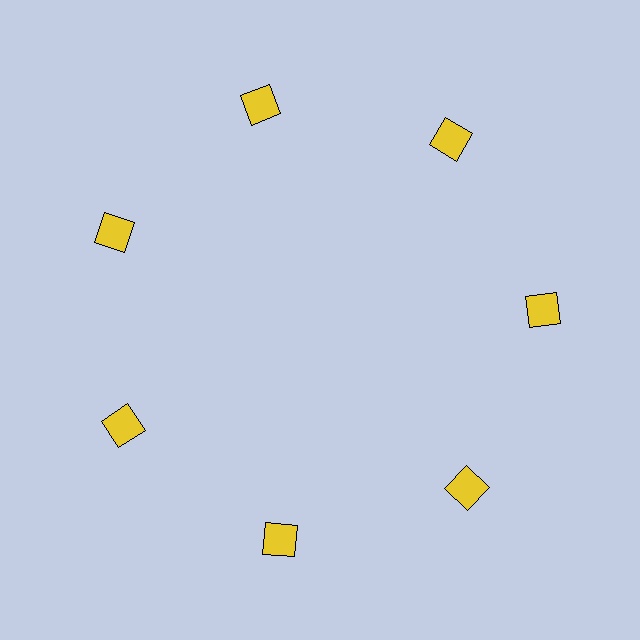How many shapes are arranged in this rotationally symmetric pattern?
There are 7 shapes, arranged in 7 groups of 1.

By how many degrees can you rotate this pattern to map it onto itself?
The pattern maps onto itself every 51 degrees of rotation.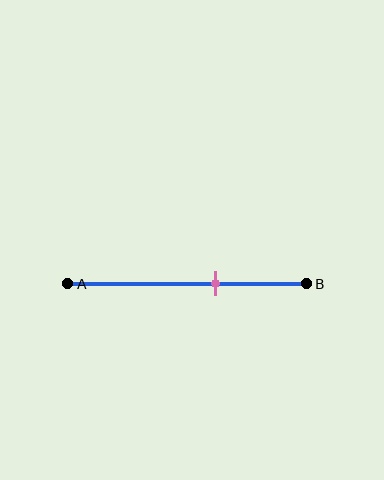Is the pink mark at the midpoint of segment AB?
No, the mark is at about 60% from A, not at the 50% midpoint.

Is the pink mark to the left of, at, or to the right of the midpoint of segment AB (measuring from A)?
The pink mark is to the right of the midpoint of segment AB.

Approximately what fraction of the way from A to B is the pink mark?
The pink mark is approximately 60% of the way from A to B.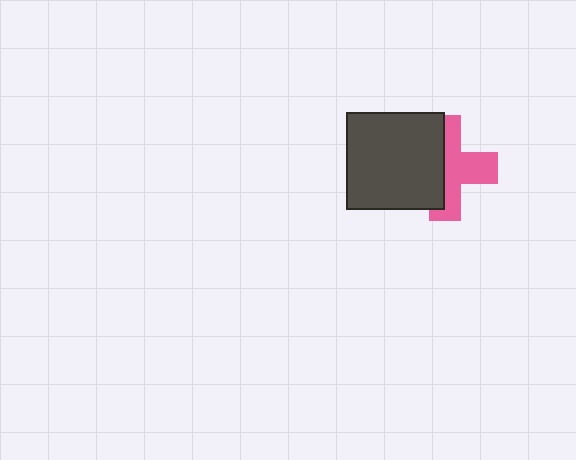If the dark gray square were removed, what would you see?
You would see the complete pink cross.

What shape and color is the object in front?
The object in front is a dark gray square.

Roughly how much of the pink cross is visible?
About half of it is visible (roughly 53%).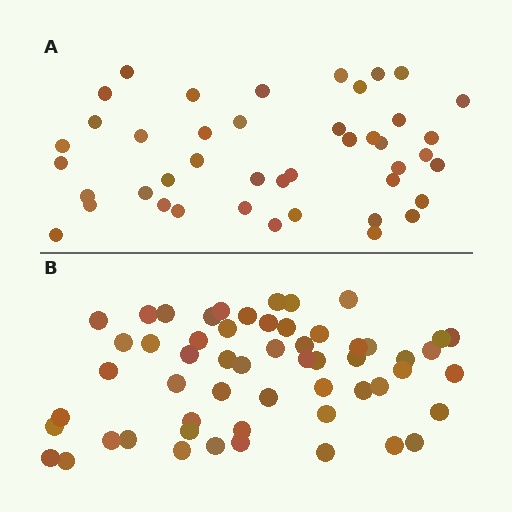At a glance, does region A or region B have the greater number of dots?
Region B (the bottom region) has more dots.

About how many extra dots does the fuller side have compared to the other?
Region B has approximately 15 more dots than region A.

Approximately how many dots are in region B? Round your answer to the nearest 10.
About 60 dots. (The exact count is 56, which rounds to 60.)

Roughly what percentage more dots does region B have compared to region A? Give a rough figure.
About 30% more.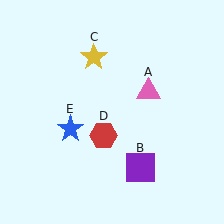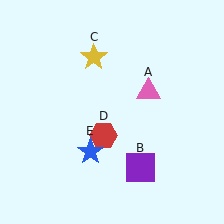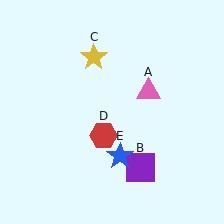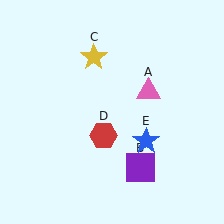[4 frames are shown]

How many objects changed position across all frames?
1 object changed position: blue star (object E).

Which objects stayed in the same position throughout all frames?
Pink triangle (object A) and purple square (object B) and yellow star (object C) and red hexagon (object D) remained stationary.